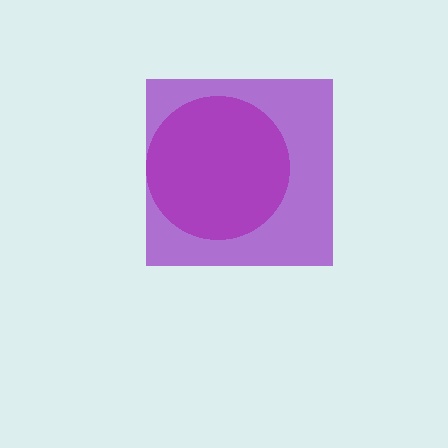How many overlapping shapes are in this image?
There are 2 overlapping shapes in the image.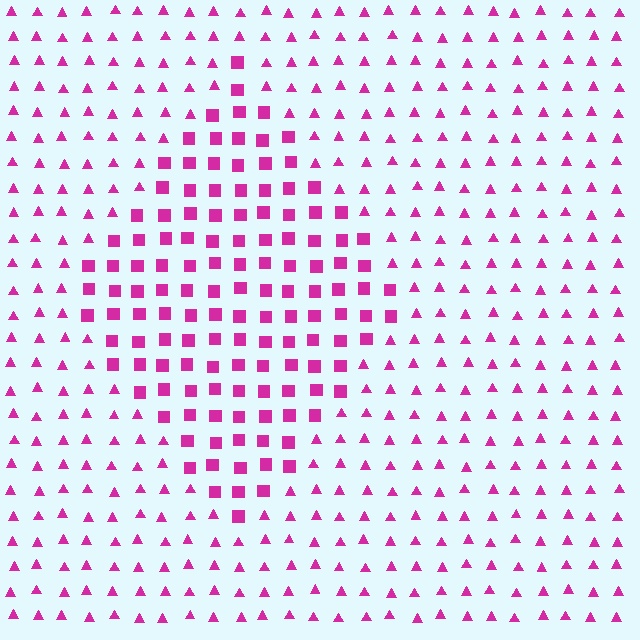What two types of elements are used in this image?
The image uses squares inside the diamond region and triangles outside it.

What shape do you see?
I see a diamond.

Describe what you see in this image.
The image is filled with small magenta elements arranged in a uniform grid. A diamond-shaped region contains squares, while the surrounding area contains triangles. The boundary is defined purely by the change in element shape.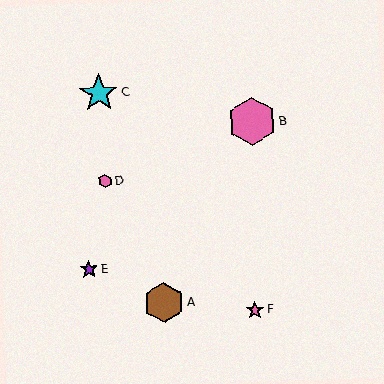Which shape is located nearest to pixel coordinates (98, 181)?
The pink hexagon (labeled D) at (105, 181) is nearest to that location.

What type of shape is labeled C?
Shape C is a cyan star.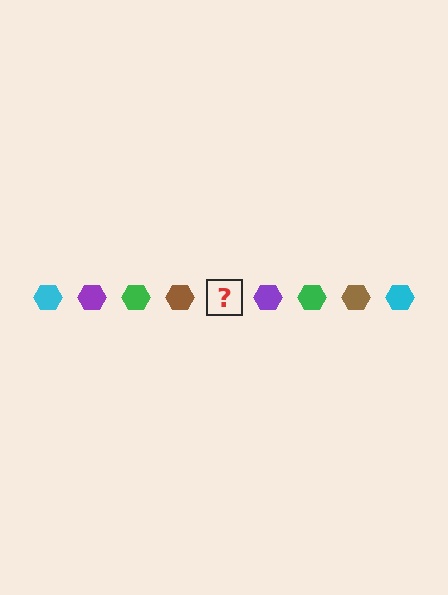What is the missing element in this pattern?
The missing element is a cyan hexagon.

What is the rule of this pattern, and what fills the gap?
The rule is that the pattern cycles through cyan, purple, green, brown hexagons. The gap should be filled with a cyan hexagon.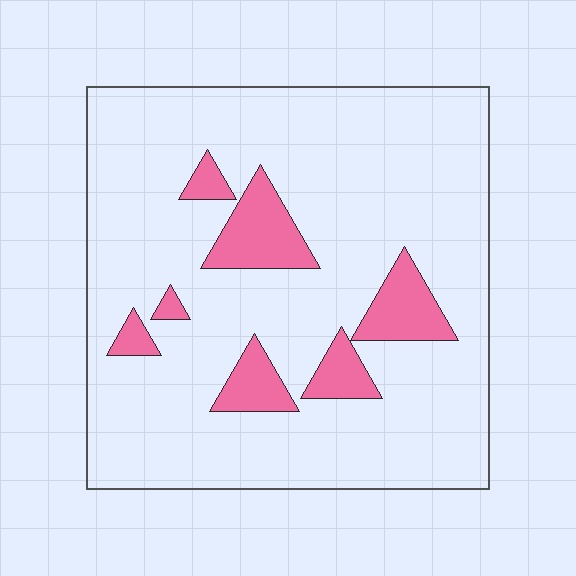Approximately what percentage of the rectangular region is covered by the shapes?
Approximately 15%.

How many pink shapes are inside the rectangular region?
7.